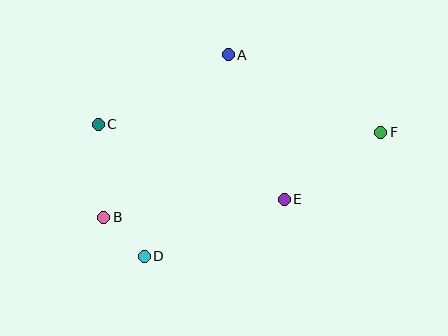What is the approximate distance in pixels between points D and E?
The distance between D and E is approximately 152 pixels.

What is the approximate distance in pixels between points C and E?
The distance between C and E is approximately 200 pixels.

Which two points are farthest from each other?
Points B and F are farthest from each other.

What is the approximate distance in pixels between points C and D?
The distance between C and D is approximately 140 pixels.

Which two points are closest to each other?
Points B and D are closest to each other.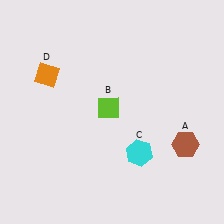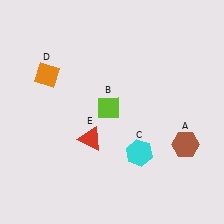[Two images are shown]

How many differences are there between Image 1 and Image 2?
There is 1 difference between the two images.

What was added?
A red triangle (E) was added in Image 2.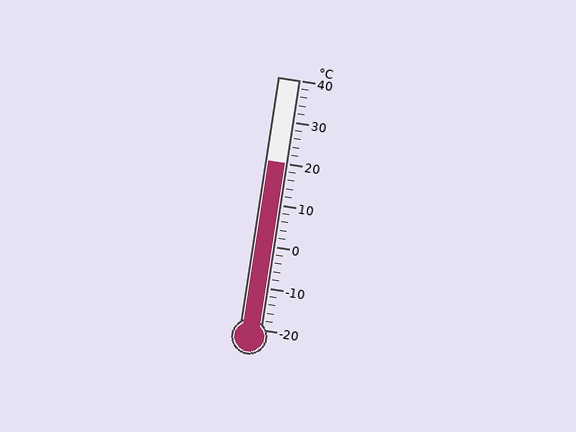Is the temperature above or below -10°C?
The temperature is above -10°C.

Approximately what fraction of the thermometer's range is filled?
The thermometer is filled to approximately 65% of its range.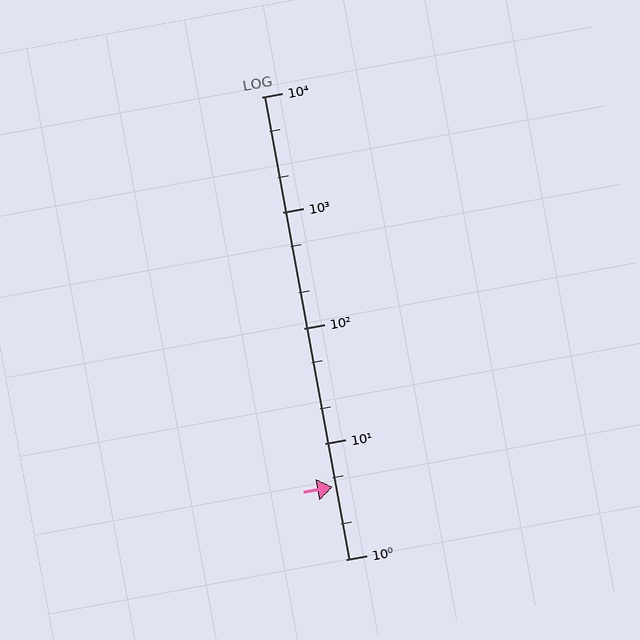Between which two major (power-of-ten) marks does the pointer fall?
The pointer is between 1 and 10.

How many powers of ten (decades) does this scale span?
The scale spans 4 decades, from 1 to 10000.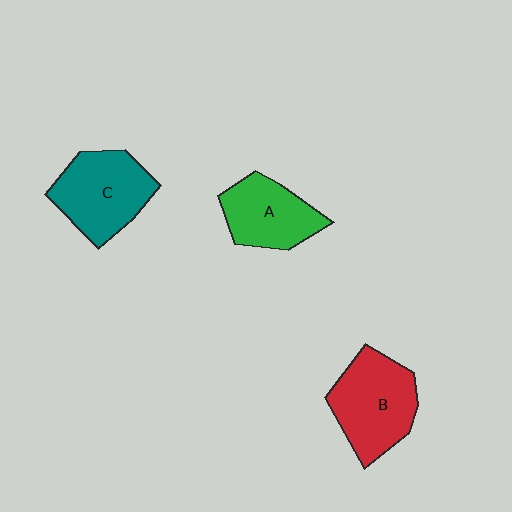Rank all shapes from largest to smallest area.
From largest to smallest: B (red), C (teal), A (green).